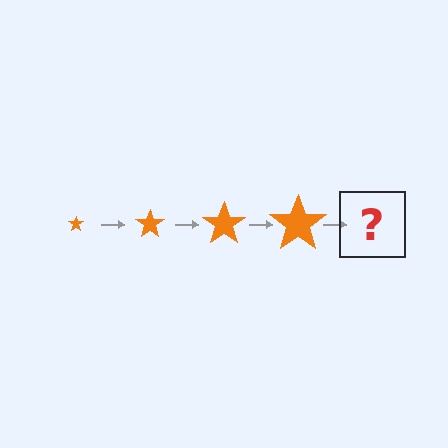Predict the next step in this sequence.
The next step is an orange star, larger than the previous one.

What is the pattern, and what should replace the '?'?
The pattern is that the star gets progressively larger each step. The '?' should be an orange star, larger than the previous one.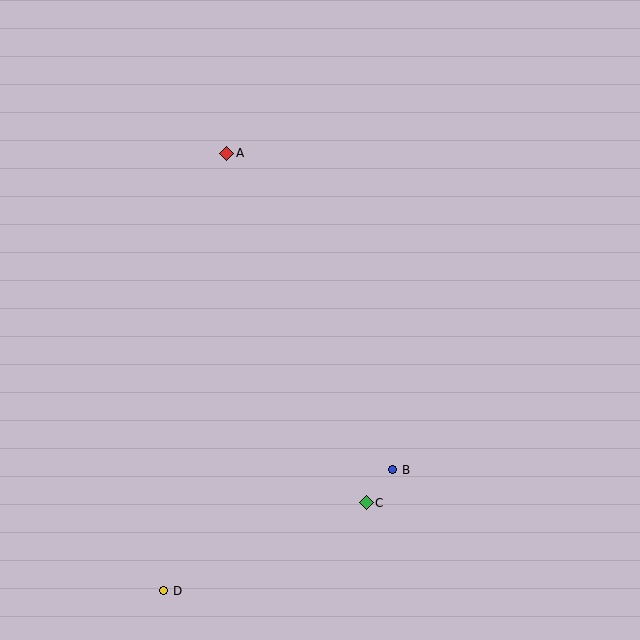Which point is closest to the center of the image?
Point B at (393, 470) is closest to the center.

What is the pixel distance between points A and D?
The distance between A and D is 442 pixels.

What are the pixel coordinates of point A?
Point A is at (227, 153).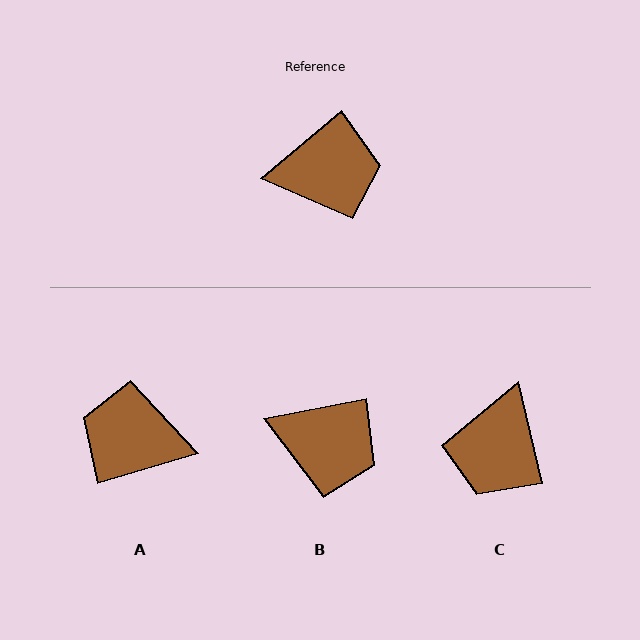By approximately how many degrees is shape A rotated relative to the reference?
Approximately 157 degrees counter-clockwise.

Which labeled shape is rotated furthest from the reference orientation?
A, about 157 degrees away.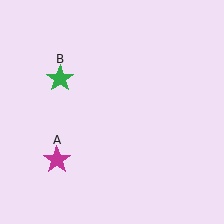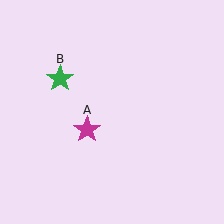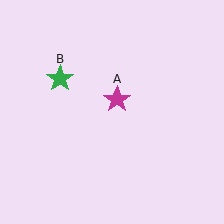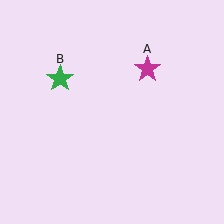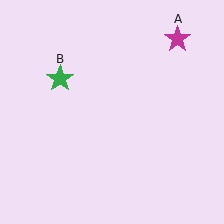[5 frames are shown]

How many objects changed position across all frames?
1 object changed position: magenta star (object A).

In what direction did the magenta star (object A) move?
The magenta star (object A) moved up and to the right.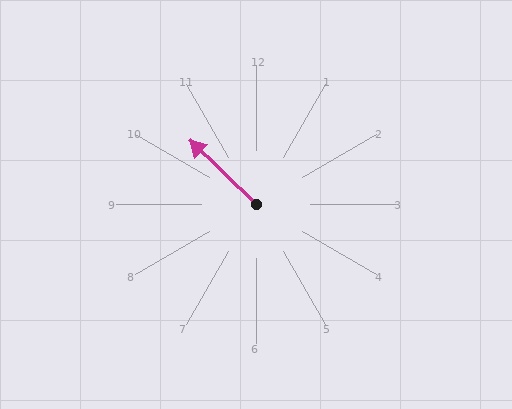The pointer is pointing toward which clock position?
Roughly 10 o'clock.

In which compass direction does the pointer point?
Northwest.